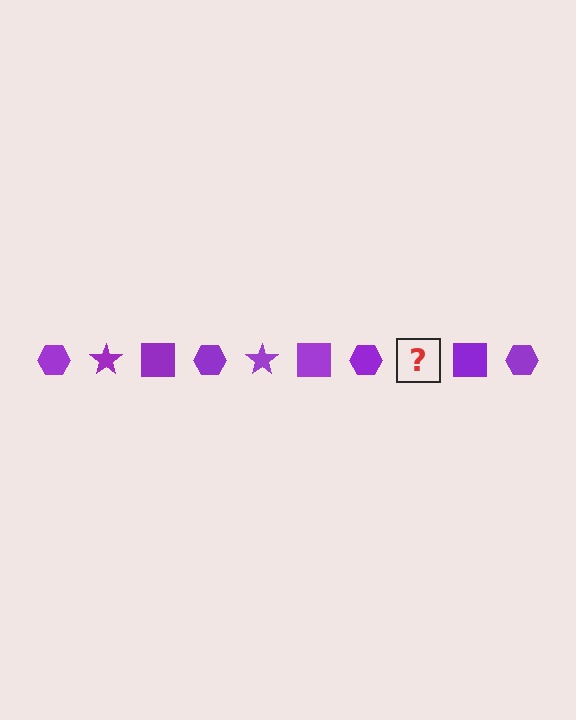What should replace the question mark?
The question mark should be replaced with a purple star.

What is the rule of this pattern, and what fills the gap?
The rule is that the pattern cycles through hexagon, star, square shapes in purple. The gap should be filled with a purple star.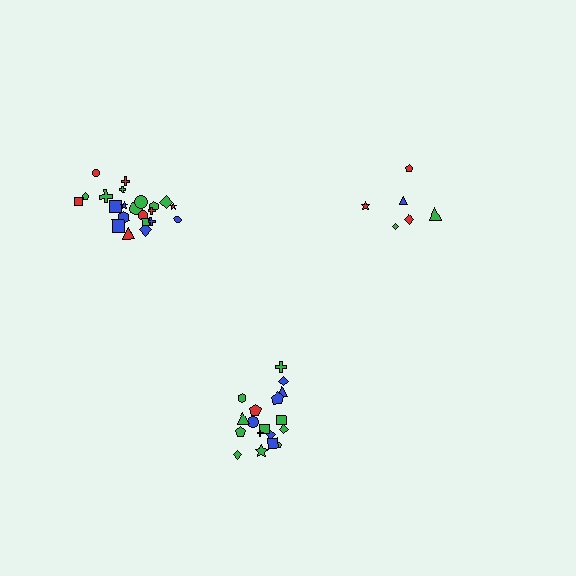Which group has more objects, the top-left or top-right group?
The top-left group.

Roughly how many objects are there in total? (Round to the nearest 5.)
Roughly 45 objects in total.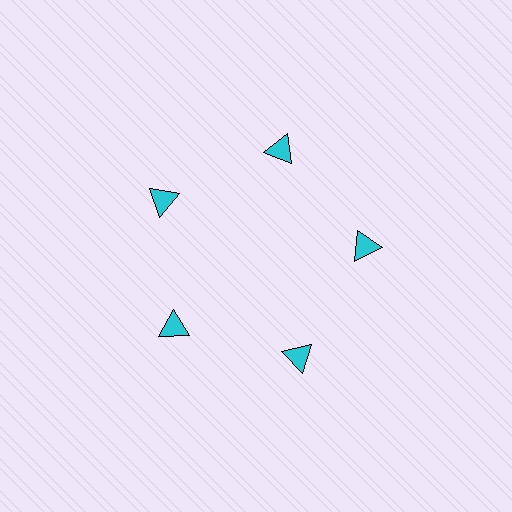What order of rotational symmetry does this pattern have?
This pattern has 5-fold rotational symmetry.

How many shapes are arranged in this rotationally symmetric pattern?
There are 5 shapes, arranged in 5 groups of 1.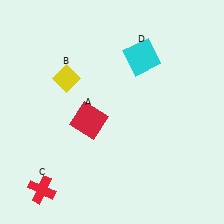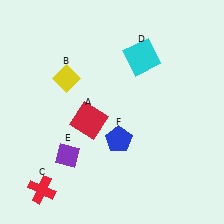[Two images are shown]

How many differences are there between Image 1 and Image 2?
There are 2 differences between the two images.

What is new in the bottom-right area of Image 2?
A blue pentagon (F) was added in the bottom-right area of Image 2.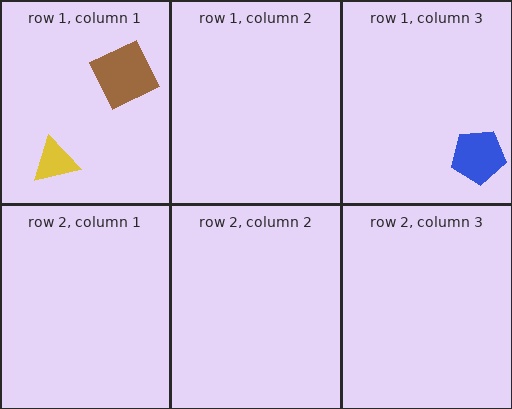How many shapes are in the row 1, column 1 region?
2.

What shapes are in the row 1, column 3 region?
The blue pentagon.